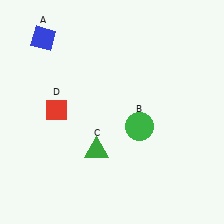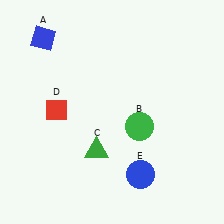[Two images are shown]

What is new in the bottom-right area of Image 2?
A blue circle (E) was added in the bottom-right area of Image 2.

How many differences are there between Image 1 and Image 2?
There is 1 difference between the two images.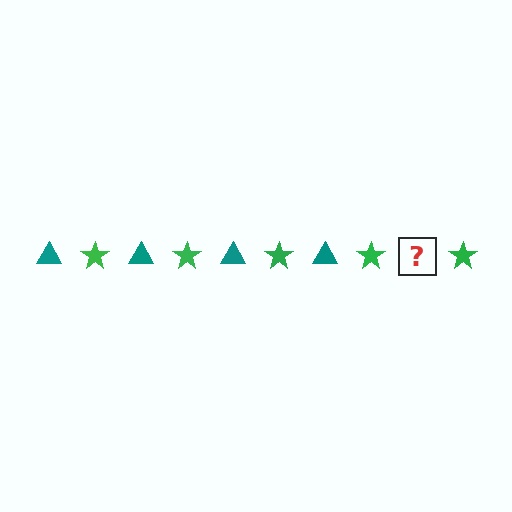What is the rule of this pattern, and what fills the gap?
The rule is that the pattern alternates between teal triangle and green star. The gap should be filled with a teal triangle.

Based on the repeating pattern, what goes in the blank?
The blank should be a teal triangle.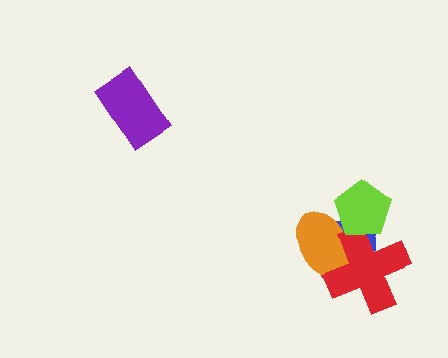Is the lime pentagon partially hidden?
No, no other shape covers it.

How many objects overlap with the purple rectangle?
0 objects overlap with the purple rectangle.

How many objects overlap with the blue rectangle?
3 objects overlap with the blue rectangle.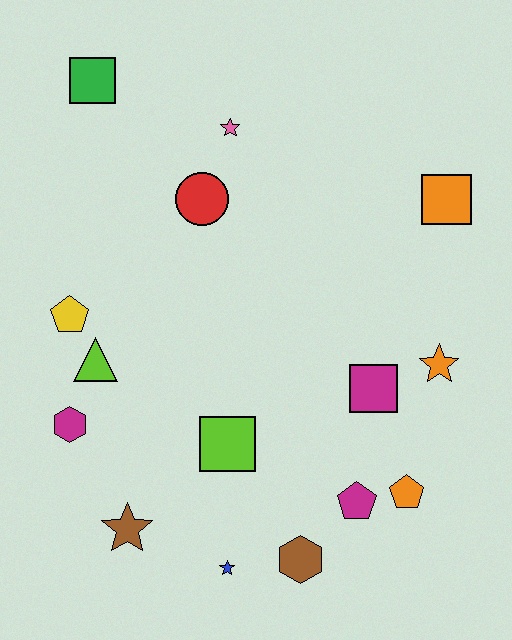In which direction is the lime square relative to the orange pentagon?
The lime square is to the left of the orange pentagon.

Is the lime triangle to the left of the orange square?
Yes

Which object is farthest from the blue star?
The green square is farthest from the blue star.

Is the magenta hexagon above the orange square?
No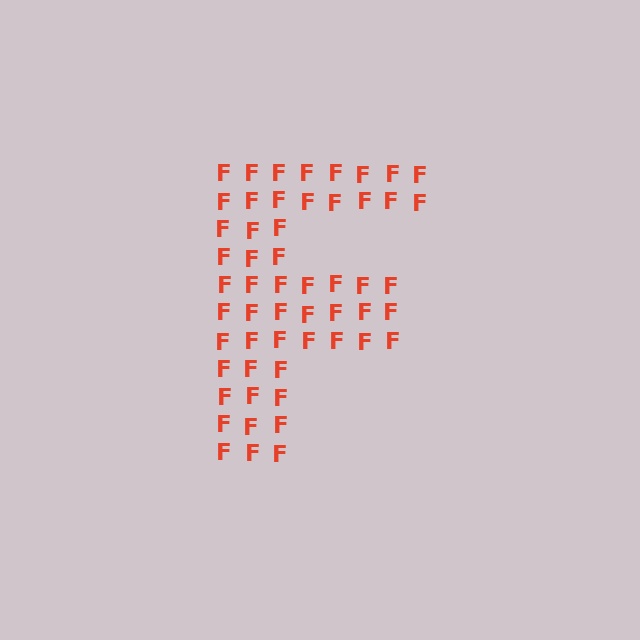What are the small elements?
The small elements are letter F's.